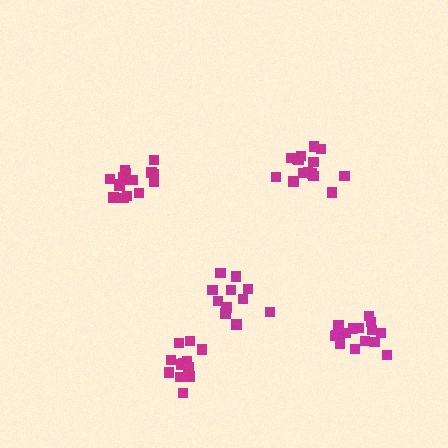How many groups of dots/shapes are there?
There are 5 groups.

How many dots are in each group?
Group 1: 12 dots, Group 2: 16 dots, Group 3: 11 dots, Group 4: 15 dots, Group 5: 15 dots (69 total).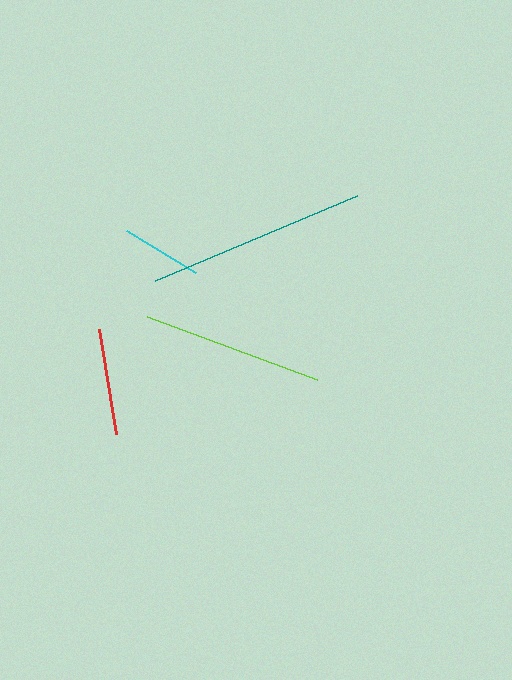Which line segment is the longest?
The teal line is the longest at approximately 219 pixels.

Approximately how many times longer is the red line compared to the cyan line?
The red line is approximately 1.3 times the length of the cyan line.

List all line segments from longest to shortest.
From longest to shortest: teal, lime, red, cyan.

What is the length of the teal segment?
The teal segment is approximately 219 pixels long.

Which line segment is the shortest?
The cyan line is the shortest at approximately 81 pixels.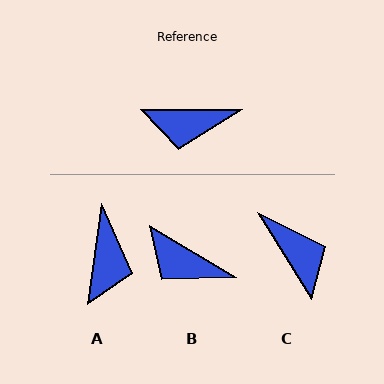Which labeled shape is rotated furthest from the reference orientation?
C, about 122 degrees away.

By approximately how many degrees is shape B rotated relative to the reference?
Approximately 31 degrees clockwise.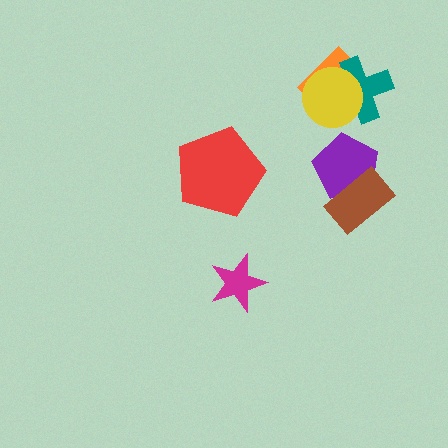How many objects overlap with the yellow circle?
2 objects overlap with the yellow circle.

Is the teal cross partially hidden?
Yes, it is partially covered by another shape.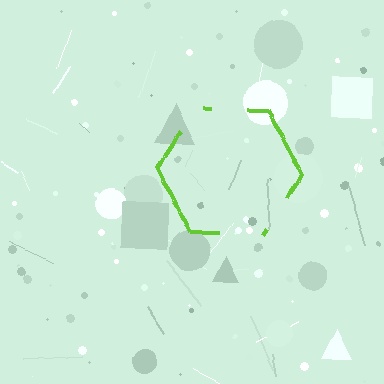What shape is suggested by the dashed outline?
The dashed outline suggests a hexagon.